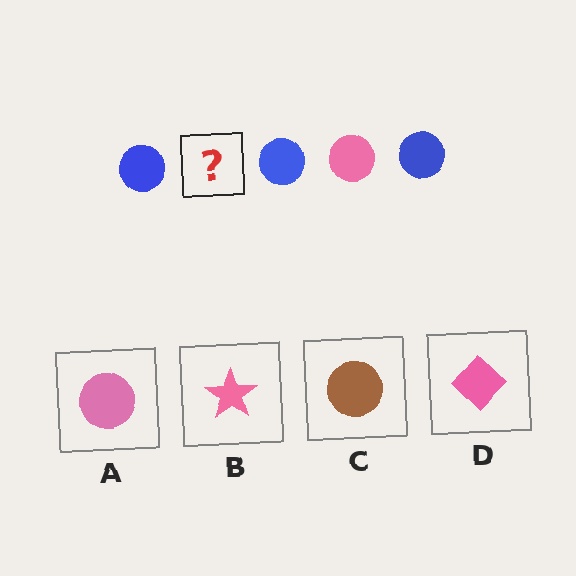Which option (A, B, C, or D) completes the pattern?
A.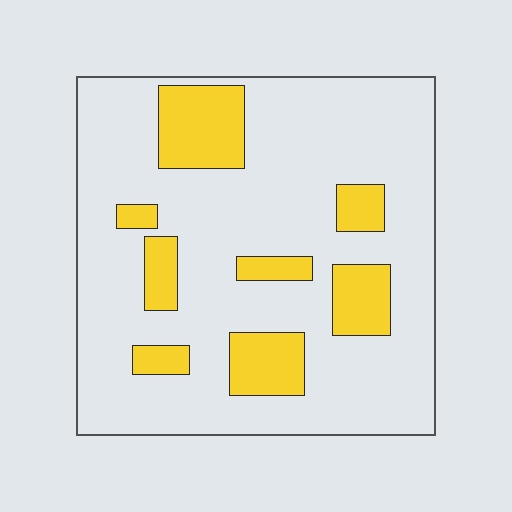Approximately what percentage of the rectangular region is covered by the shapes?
Approximately 20%.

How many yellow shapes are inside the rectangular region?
8.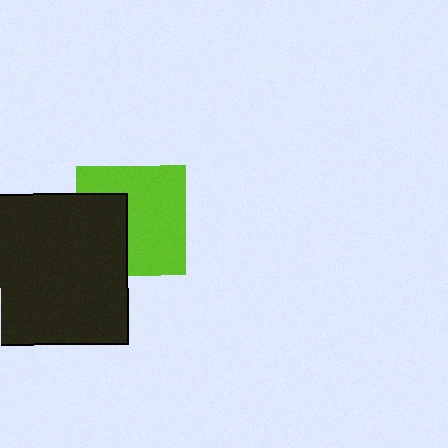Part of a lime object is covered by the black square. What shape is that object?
It is a square.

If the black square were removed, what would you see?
You would see the complete lime square.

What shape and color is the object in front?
The object in front is a black square.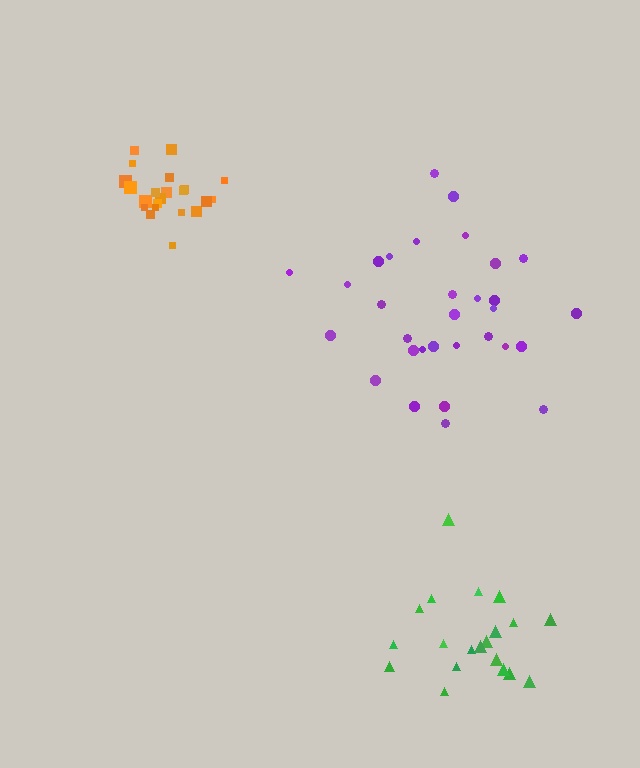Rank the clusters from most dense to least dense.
orange, green, purple.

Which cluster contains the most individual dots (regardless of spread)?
Purple (31).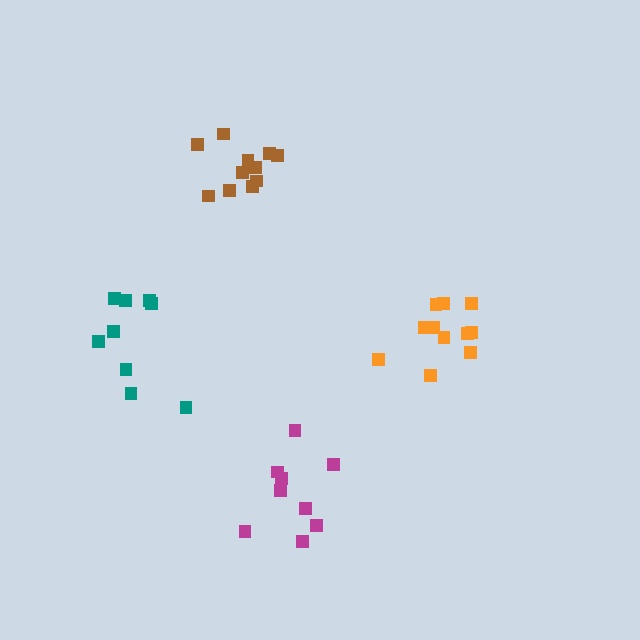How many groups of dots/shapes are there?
There are 4 groups.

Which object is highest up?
The brown cluster is topmost.